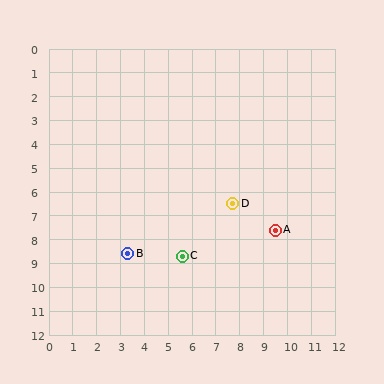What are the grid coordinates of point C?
Point C is at approximately (5.6, 8.7).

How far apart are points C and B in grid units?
Points C and B are about 2.3 grid units apart.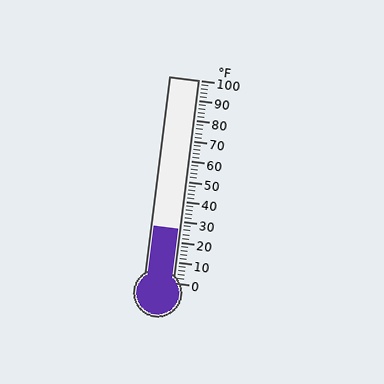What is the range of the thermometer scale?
The thermometer scale ranges from 0°F to 100°F.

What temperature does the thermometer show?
The thermometer shows approximately 26°F.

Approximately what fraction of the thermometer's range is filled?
The thermometer is filled to approximately 25% of its range.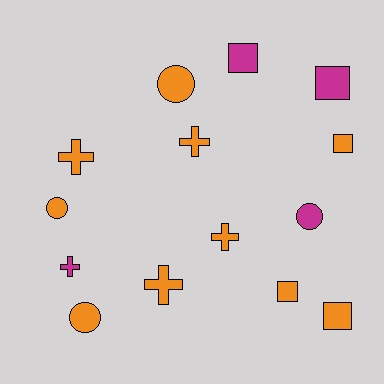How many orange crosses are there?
There are 4 orange crosses.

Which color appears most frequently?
Orange, with 10 objects.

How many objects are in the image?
There are 14 objects.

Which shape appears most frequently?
Square, with 5 objects.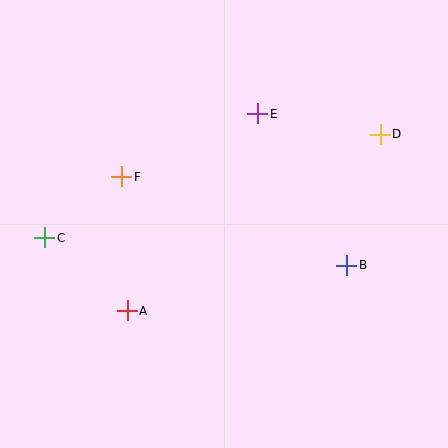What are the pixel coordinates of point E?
Point E is at (258, 114).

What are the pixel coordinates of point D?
Point D is at (380, 134).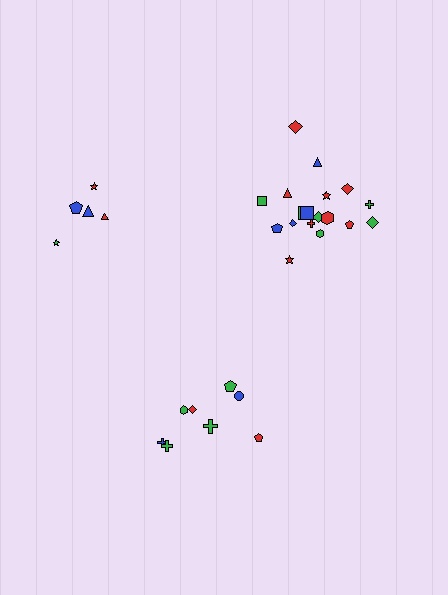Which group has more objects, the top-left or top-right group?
The top-right group.